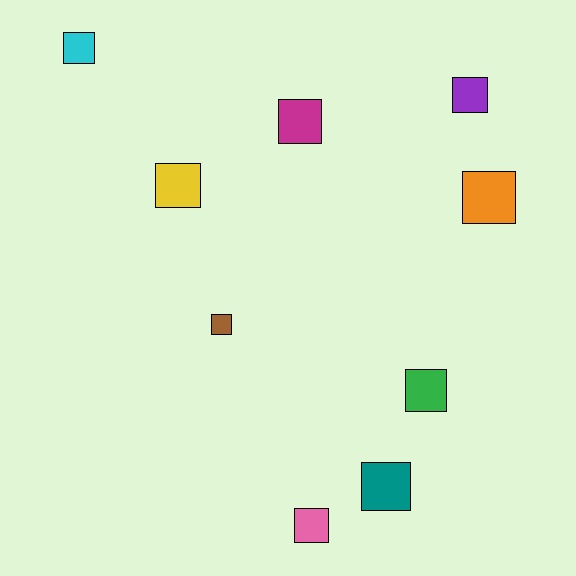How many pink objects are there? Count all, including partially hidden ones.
There is 1 pink object.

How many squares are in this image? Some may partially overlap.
There are 9 squares.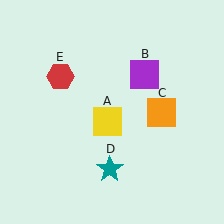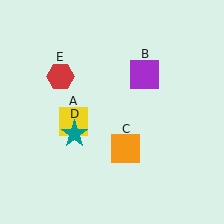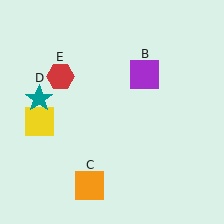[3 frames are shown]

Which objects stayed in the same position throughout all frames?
Purple square (object B) and red hexagon (object E) remained stationary.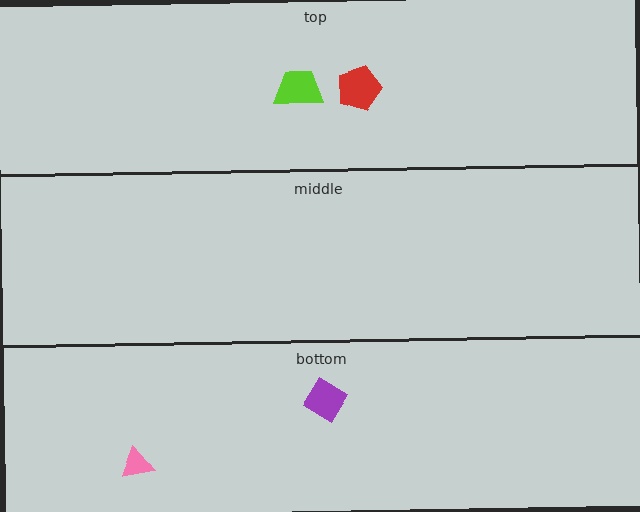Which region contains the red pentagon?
The top region.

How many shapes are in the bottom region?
2.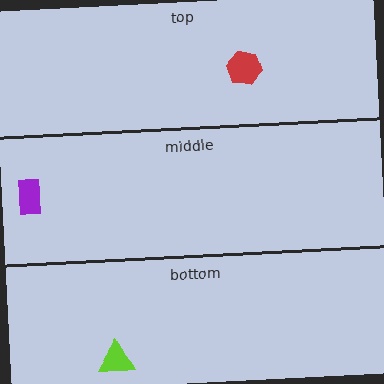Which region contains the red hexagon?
The top region.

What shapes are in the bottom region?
The lime triangle.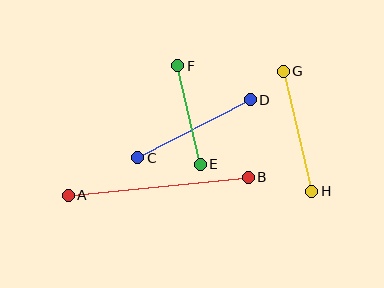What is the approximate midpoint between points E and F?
The midpoint is at approximately (189, 115) pixels.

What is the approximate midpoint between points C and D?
The midpoint is at approximately (194, 129) pixels.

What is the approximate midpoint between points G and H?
The midpoint is at approximately (298, 131) pixels.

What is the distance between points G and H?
The distance is approximately 123 pixels.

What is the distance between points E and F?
The distance is approximately 101 pixels.